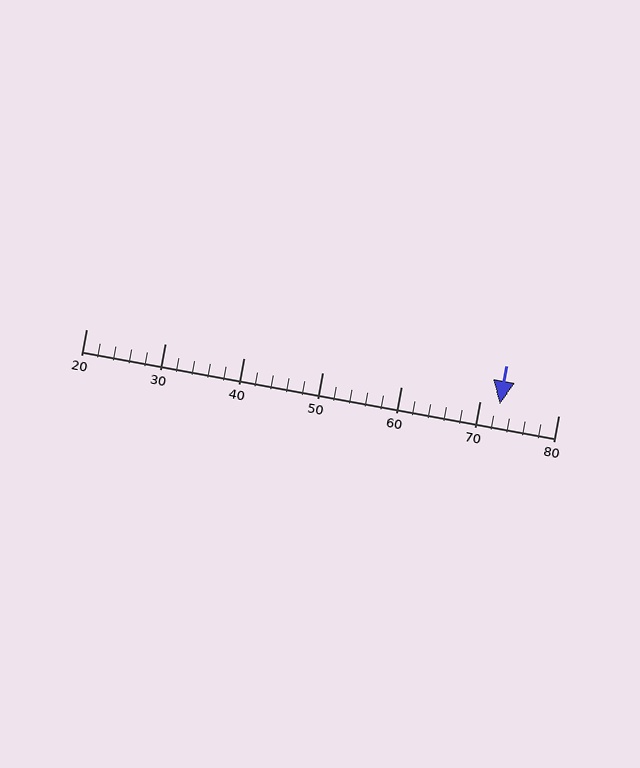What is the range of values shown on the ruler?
The ruler shows values from 20 to 80.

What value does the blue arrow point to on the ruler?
The blue arrow points to approximately 73.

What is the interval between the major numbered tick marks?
The major tick marks are spaced 10 units apart.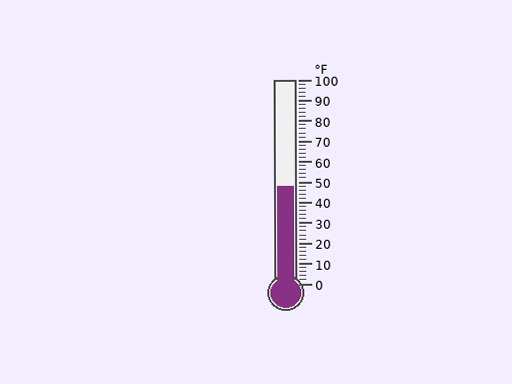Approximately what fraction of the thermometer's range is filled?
The thermometer is filled to approximately 50% of its range.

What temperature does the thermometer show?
The thermometer shows approximately 48°F.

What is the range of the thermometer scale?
The thermometer scale ranges from 0°F to 100°F.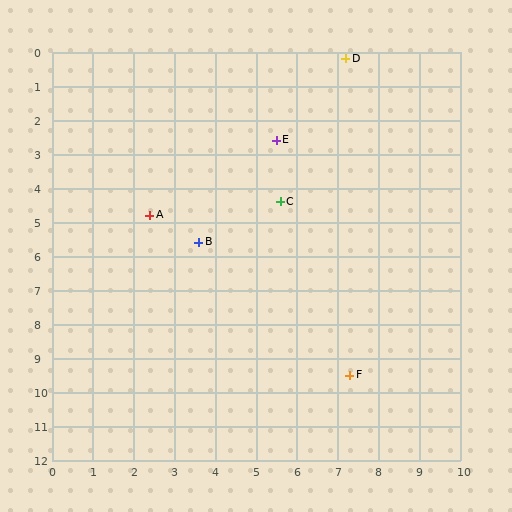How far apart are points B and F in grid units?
Points B and F are about 5.4 grid units apart.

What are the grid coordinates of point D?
Point D is at approximately (7.2, 0.2).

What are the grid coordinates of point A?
Point A is at approximately (2.4, 4.8).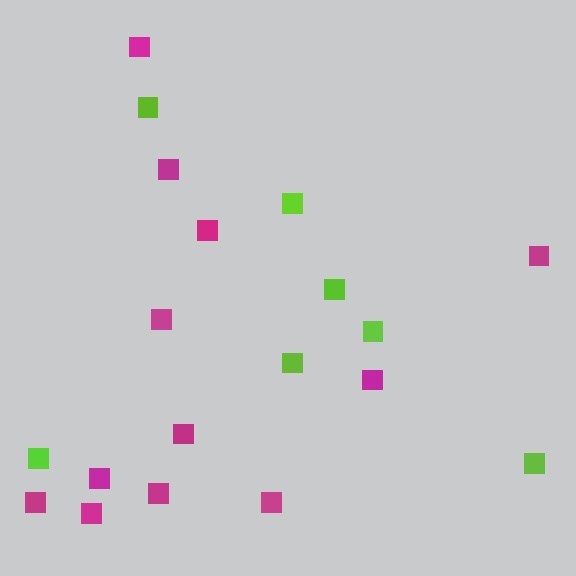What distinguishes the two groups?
There are 2 groups: one group of lime squares (7) and one group of magenta squares (12).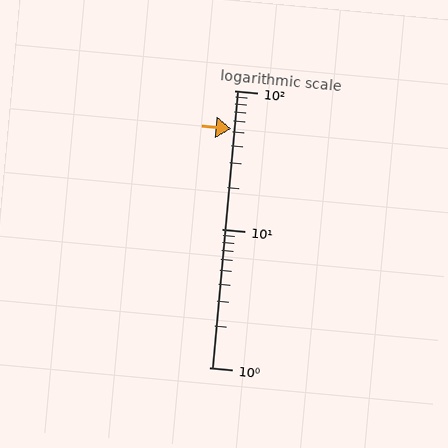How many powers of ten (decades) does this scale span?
The scale spans 2 decades, from 1 to 100.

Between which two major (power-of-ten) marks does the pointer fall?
The pointer is between 10 and 100.